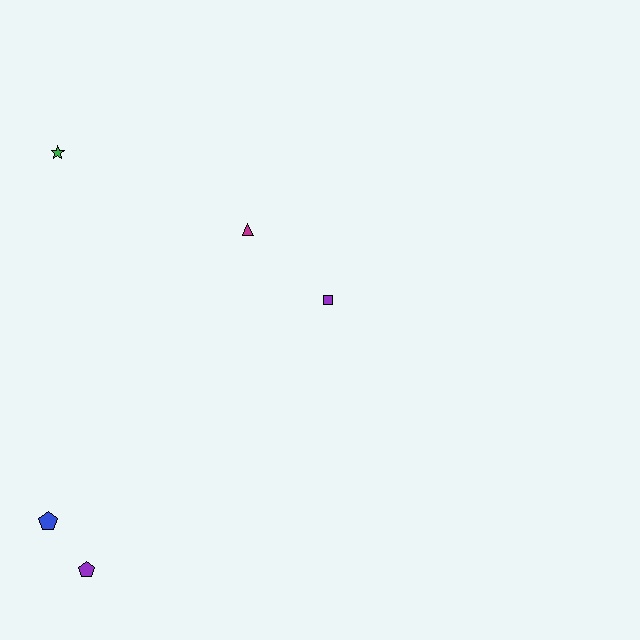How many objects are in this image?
There are 5 objects.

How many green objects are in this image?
There is 1 green object.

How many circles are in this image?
There are no circles.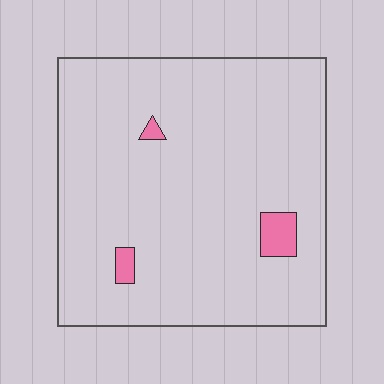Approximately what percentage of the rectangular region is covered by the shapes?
Approximately 5%.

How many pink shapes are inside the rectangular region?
3.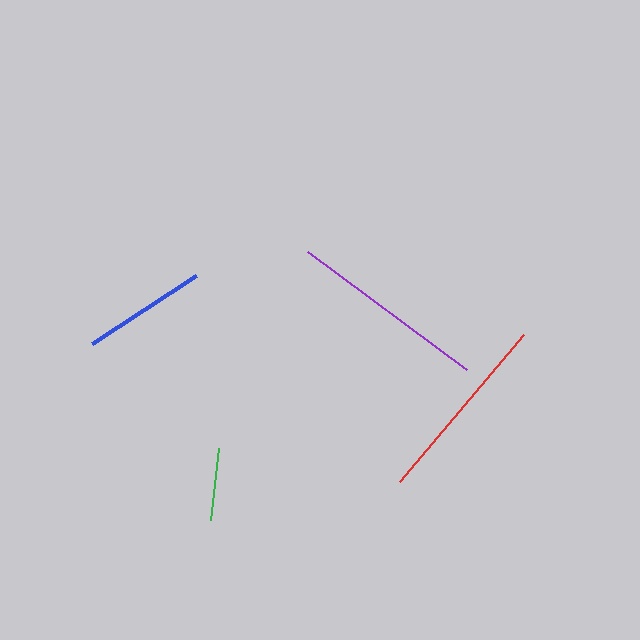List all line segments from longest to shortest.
From longest to shortest: purple, red, blue, green.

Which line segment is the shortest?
The green line is the shortest at approximately 73 pixels.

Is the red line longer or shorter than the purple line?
The purple line is longer than the red line.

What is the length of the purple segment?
The purple segment is approximately 198 pixels long.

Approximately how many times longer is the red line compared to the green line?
The red line is approximately 2.6 times the length of the green line.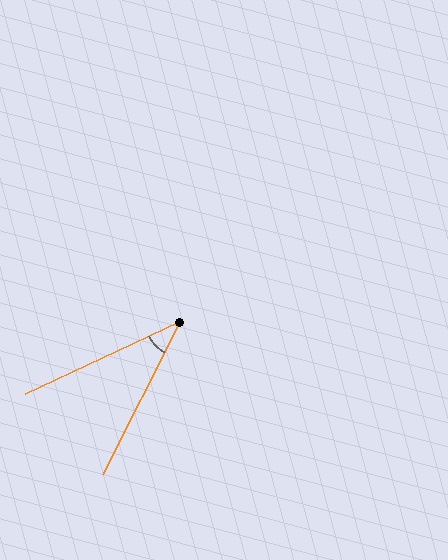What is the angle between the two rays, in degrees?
Approximately 38 degrees.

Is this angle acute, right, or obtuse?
It is acute.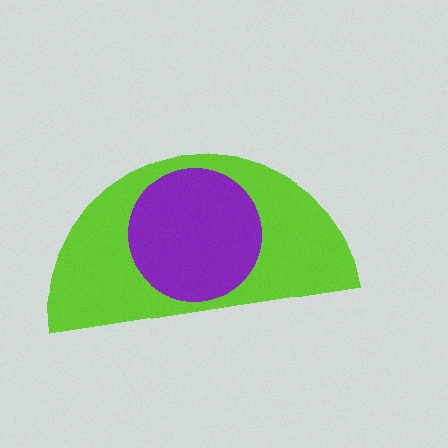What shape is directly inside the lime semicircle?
The purple circle.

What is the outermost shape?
The lime semicircle.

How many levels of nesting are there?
2.